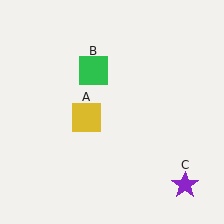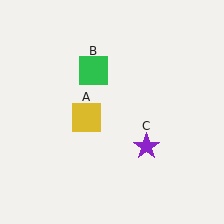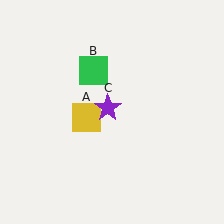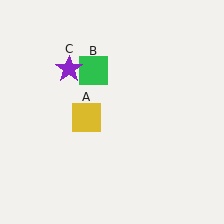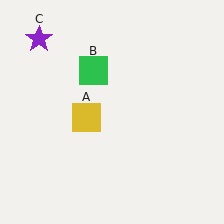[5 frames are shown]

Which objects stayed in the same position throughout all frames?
Yellow square (object A) and green square (object B) remained stationary.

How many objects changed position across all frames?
1 object changed position: purple star (object C).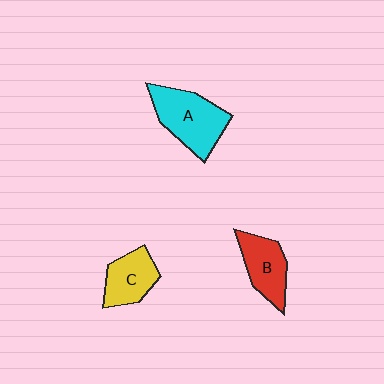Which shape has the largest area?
Shape A (cyan).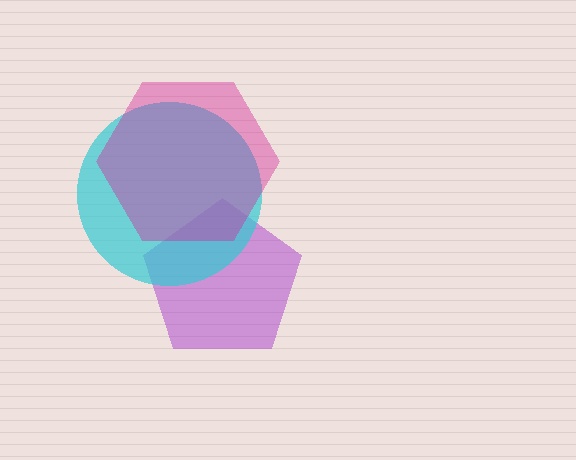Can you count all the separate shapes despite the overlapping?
Yes, there are 3 separate shapes.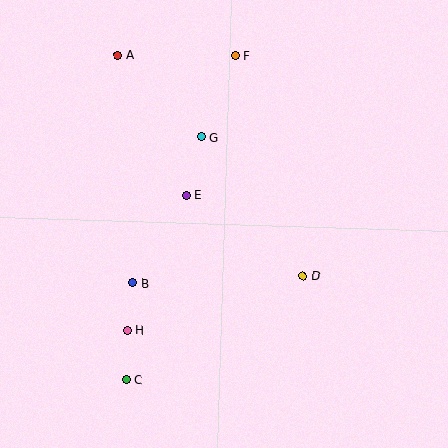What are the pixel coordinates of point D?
Point D is at (303, 276).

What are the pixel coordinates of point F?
Point F is at (236, 55).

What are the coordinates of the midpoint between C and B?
The midpoint between C and B is at (130, 331).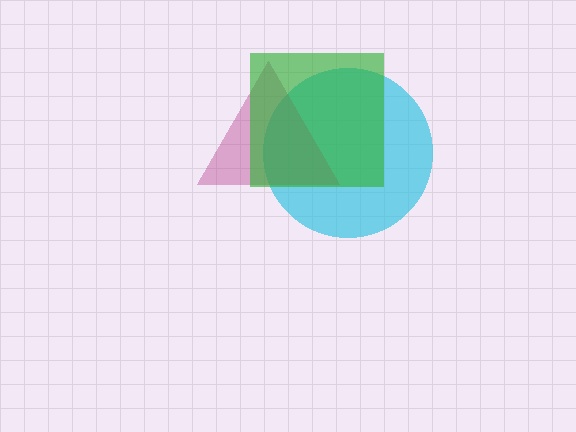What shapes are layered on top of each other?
The layered shapes are: a cyan circle, a magenta triangle, a green square.